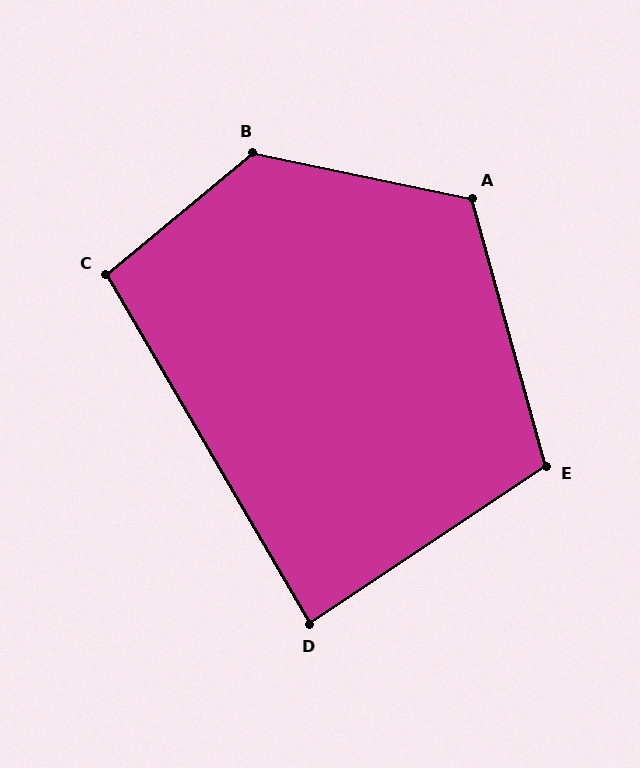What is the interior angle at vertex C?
Approximately 99 degrees (obtuse).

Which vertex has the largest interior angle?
B, at approximately 129 degrees.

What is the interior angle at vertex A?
Approximately 117 degrees (obtuse).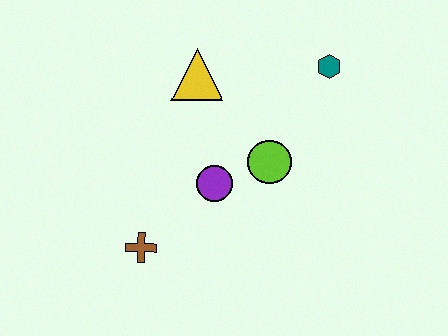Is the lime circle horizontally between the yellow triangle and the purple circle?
No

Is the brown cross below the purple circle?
Yes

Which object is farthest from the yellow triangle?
The brown cross is farthest from the yellow triangle.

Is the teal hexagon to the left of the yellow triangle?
No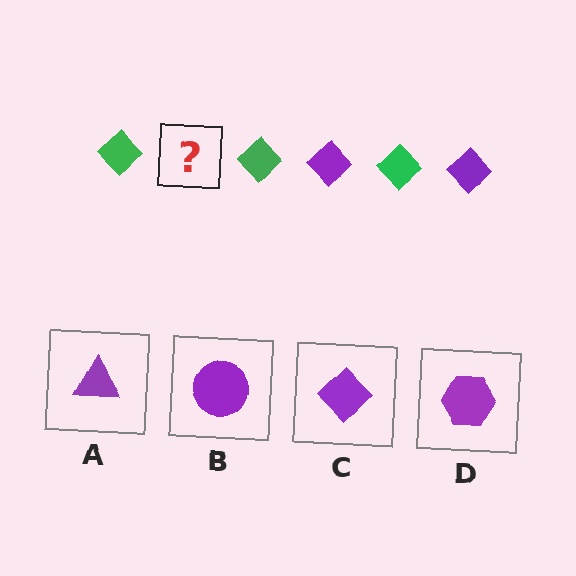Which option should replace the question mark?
Option C.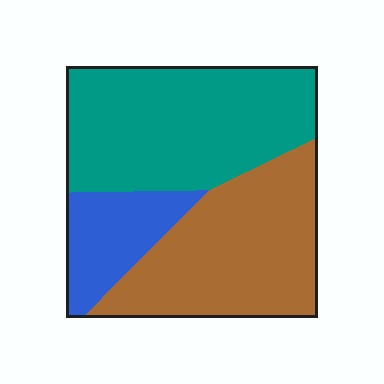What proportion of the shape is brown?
Brown takes up about two fifths (2/5) of the shape.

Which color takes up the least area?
Blue, at roughly 15%.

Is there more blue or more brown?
Brown.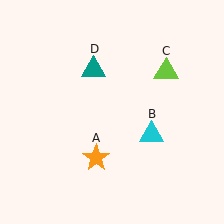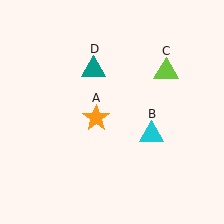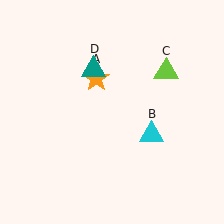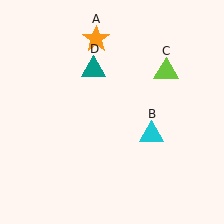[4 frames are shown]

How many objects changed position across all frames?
1 object changed position: orange star (object A).